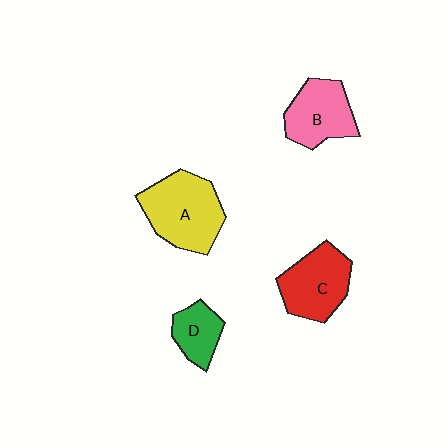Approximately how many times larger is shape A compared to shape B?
Approximately 1.3 times.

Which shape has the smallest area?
Shape D (green).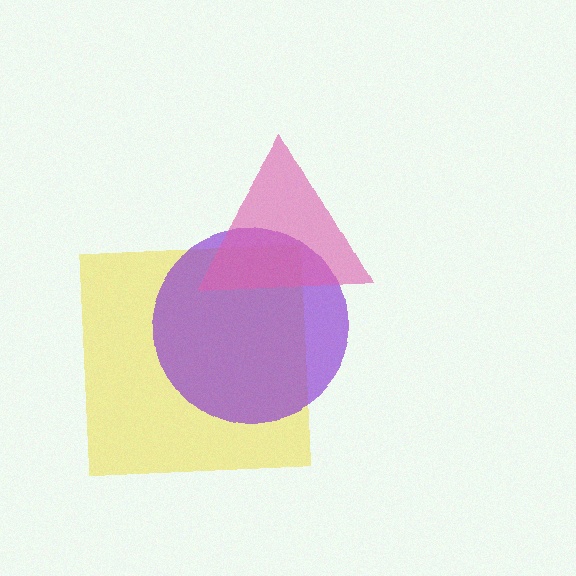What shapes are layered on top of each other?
The layered shapes are: a yellow square, a purple circle, a pink triangle.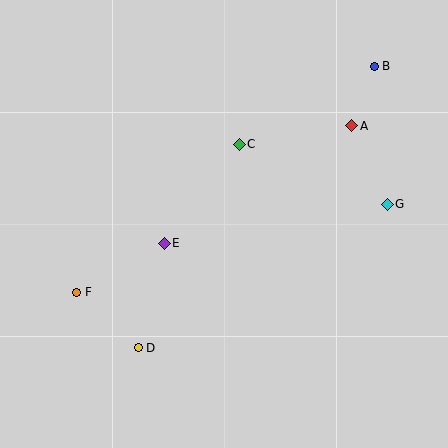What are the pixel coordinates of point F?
Point F is at (77, 292).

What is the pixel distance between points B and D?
The distance between B and D is 367 pixels.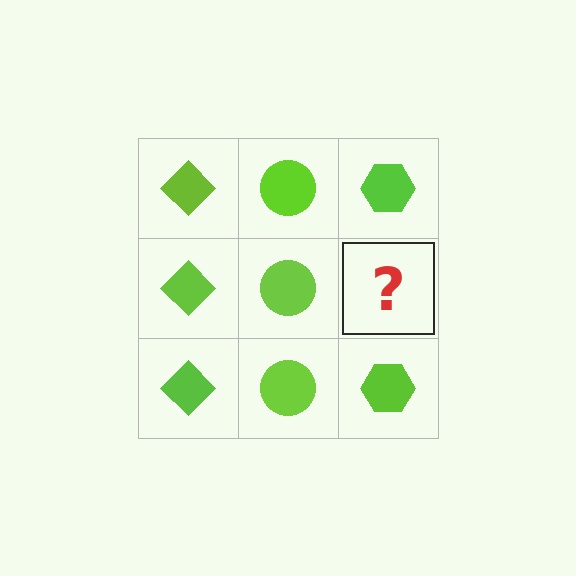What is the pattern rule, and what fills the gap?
The rule is that each column has a consistent shape. The gap should be filled with a lime hexagon.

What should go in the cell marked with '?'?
The missing cell should contain a lime hexagon.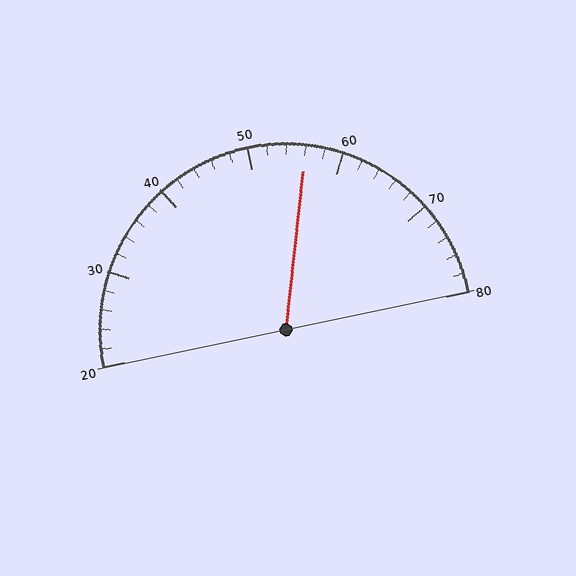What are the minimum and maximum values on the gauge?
The gauge ranges from 20 to 80.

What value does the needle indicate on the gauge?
The needle indicates approximately 56.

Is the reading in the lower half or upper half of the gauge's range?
The reading is in the upper half of the range (20 to 80).